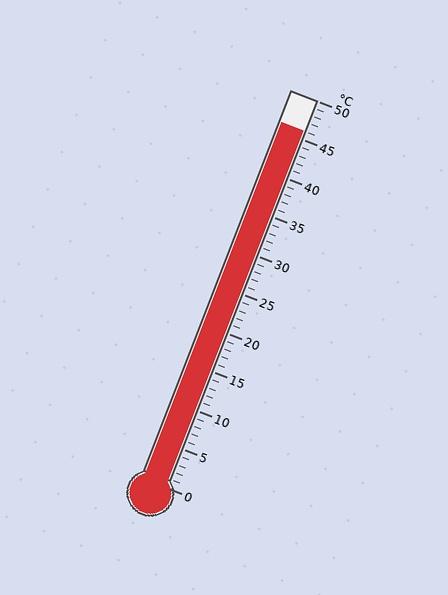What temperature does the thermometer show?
The thermometer shows approximately 46°C.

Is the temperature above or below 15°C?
The temperature is above 15°C.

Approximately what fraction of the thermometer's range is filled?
The thermometer is filled to approximately 90% of its range.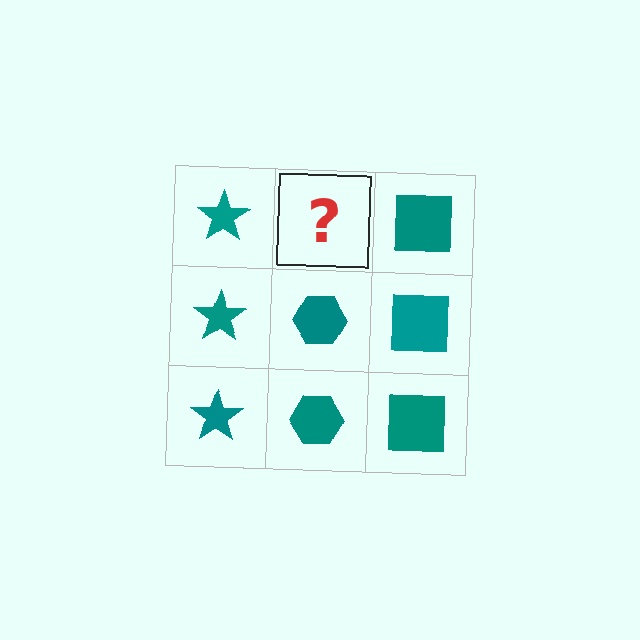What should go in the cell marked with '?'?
The missing cell should contain a teal hexagon.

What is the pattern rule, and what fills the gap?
The rule is that each column has a consistent shape. The gap should be filled with a teal hexagon.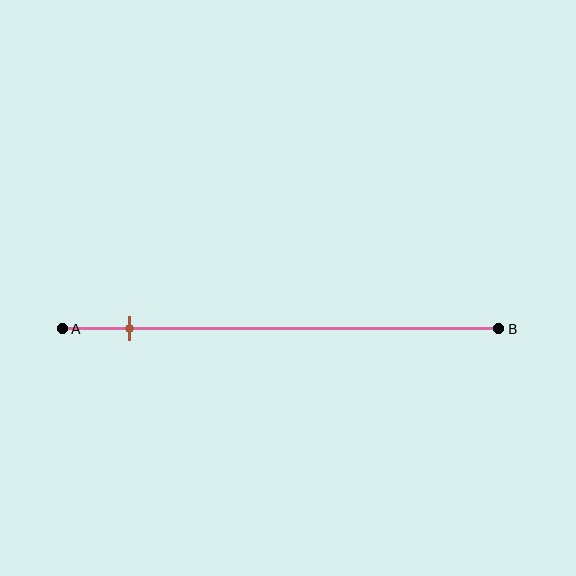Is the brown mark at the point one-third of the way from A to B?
No, the mark is at about 15% from A, not at the 33% one-third point.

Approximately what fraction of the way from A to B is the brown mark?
The brown mark is approximately 15% of the way from A to B.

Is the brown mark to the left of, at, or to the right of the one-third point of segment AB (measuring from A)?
The brown mark is to the left of the one-third point of segment AB.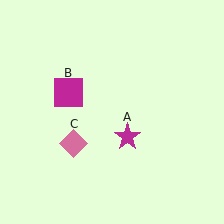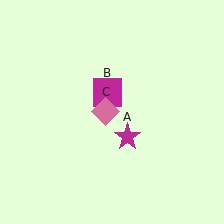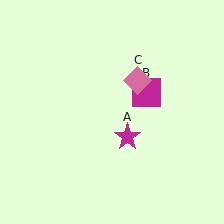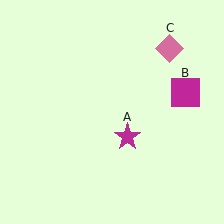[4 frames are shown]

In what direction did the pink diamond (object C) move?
The pink diamond (object C) moved up and to the right.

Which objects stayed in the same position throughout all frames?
Magenta star (object A) remained stationary.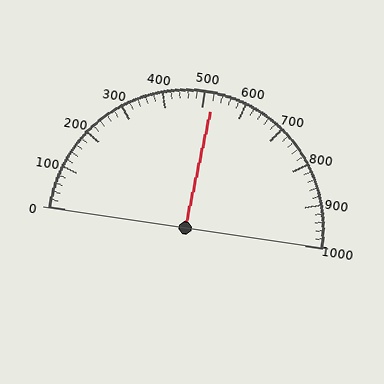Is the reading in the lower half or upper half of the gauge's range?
The reading is in the upper half of the range (0 to 1000).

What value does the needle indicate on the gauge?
The needle indicates approximately 520.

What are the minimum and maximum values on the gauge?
The gauge ranges from 0 to 1000.